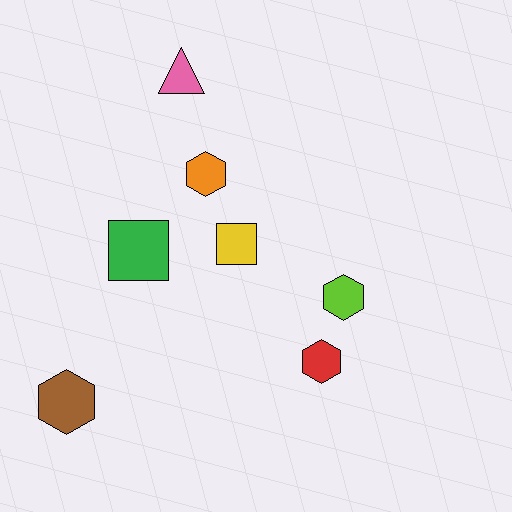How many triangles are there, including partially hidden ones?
There is 1 triangle.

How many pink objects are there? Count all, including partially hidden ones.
There is 1 pink object.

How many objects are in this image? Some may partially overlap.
There are 7 objects.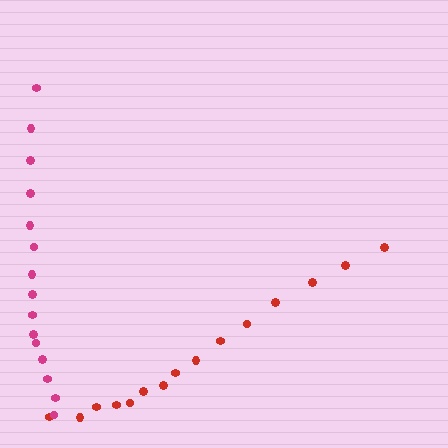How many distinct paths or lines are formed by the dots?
There are 2 distinct paths.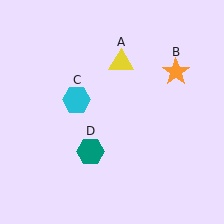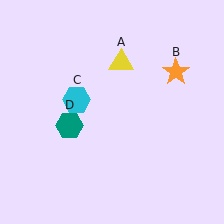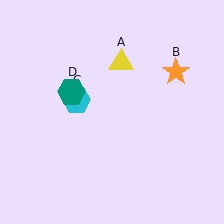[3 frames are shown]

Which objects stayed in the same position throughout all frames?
Yellow triangle (object A) and orange star (object B) and cyan hexagon (object C) remained stationary.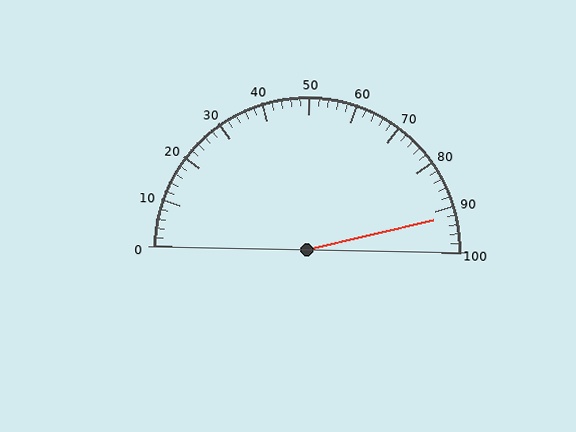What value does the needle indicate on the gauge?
The needle indicates approximately 92.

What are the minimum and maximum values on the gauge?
The gauge ranges from 0 to 100.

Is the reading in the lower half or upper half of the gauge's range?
The reading is in the upper half of the range (0 to 100).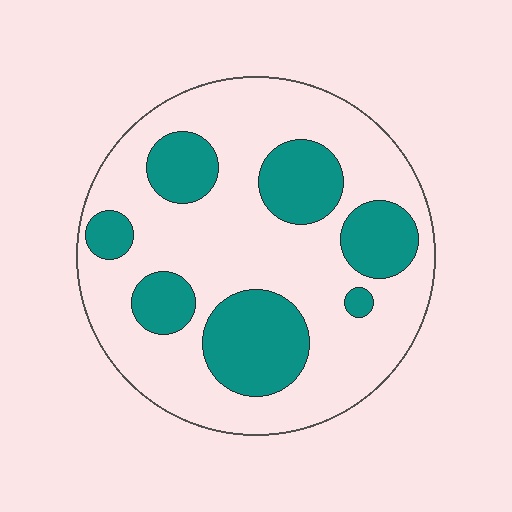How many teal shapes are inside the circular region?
7.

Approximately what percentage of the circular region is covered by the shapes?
Approximately 30%.